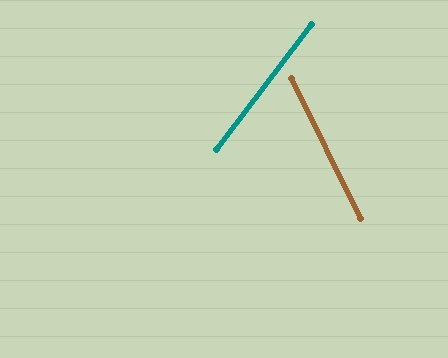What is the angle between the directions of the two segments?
Approximately 63 degrees.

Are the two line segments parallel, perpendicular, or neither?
Neither parallel nor perpendicular — they differ by about 63°.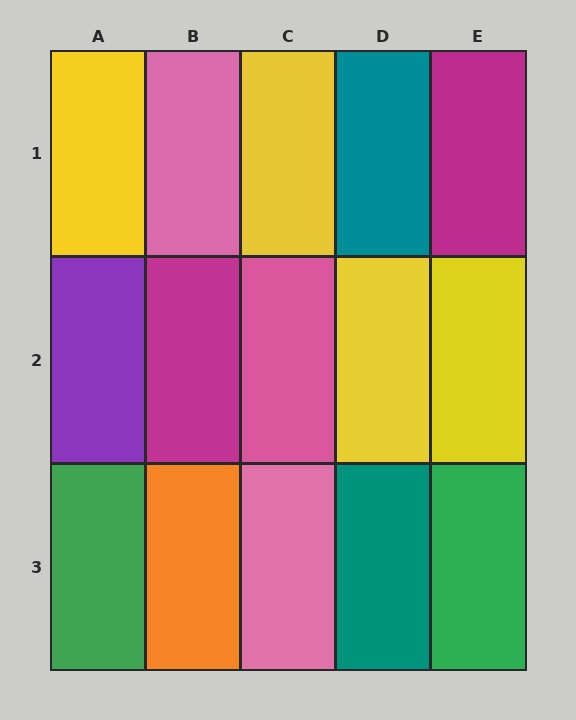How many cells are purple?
1 cell is purple.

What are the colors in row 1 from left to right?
Yellow, pink, yellow, teal, magenta.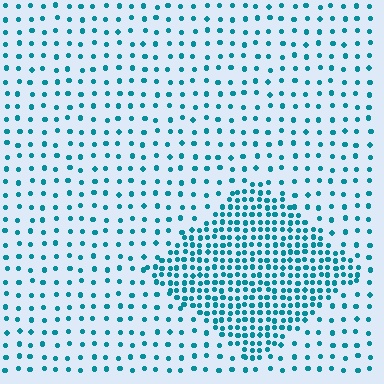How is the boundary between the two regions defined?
The boundary is defined by a change in element density (approximately 2.8x ratio). All elements are the same color, size, and shape.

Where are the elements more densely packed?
The elements are more densely packed inside the diamond boundary.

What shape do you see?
I see a diamond.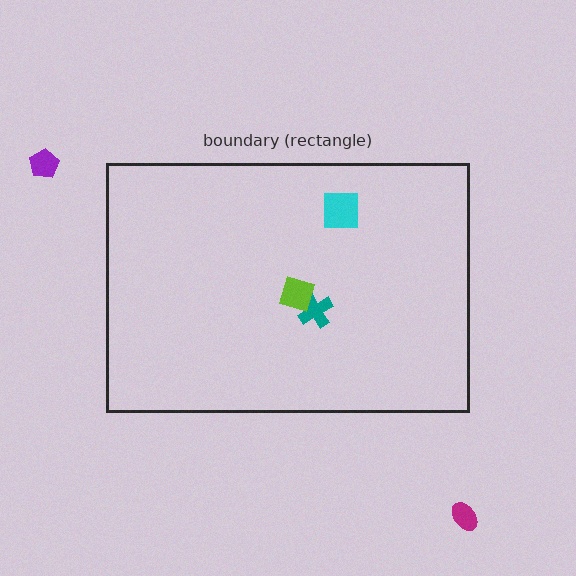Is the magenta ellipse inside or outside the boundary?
Outside.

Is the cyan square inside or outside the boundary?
Inside.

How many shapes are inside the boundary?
3 inside, 2 outside.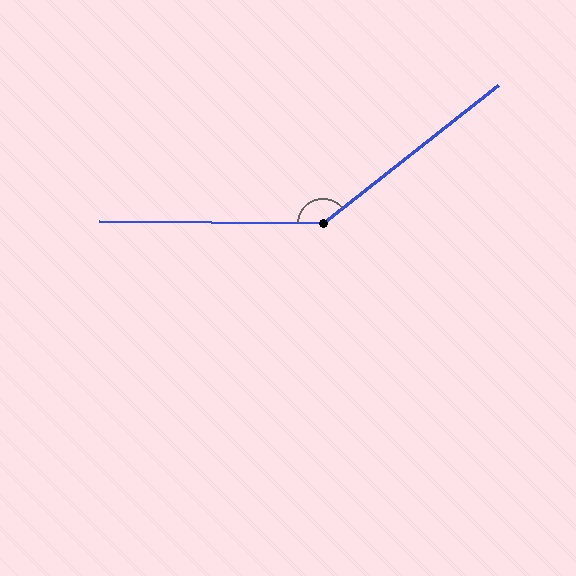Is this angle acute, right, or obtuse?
It is obtuse.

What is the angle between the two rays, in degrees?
Approximately 141 degrees.